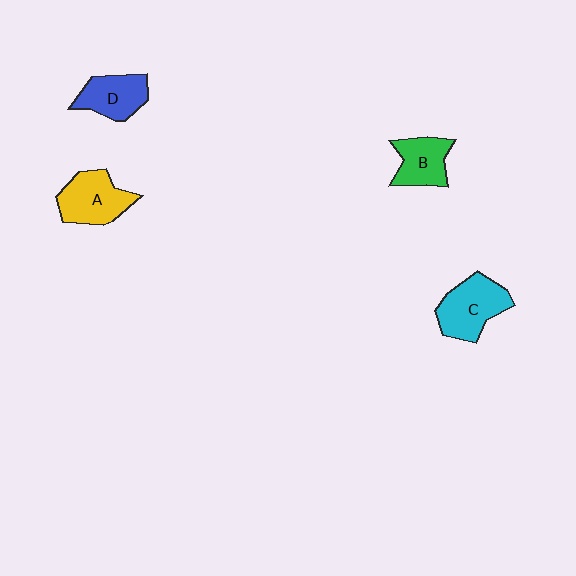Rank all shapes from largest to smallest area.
From largest to smallest: C (cyan), A (yellow), D (blue), B (green).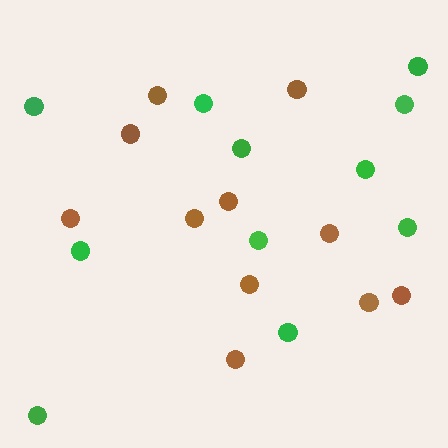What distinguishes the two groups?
There are 2 groups: one group of green circles (11) and one group of brown circles (11).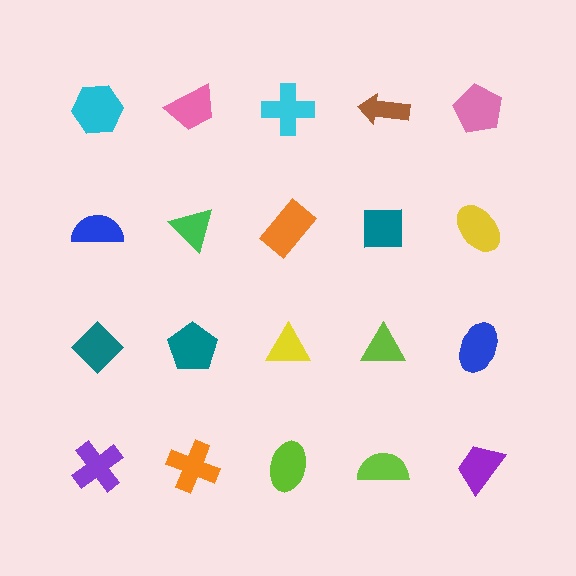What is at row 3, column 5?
A blue ellipse.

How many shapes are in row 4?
5 shapes.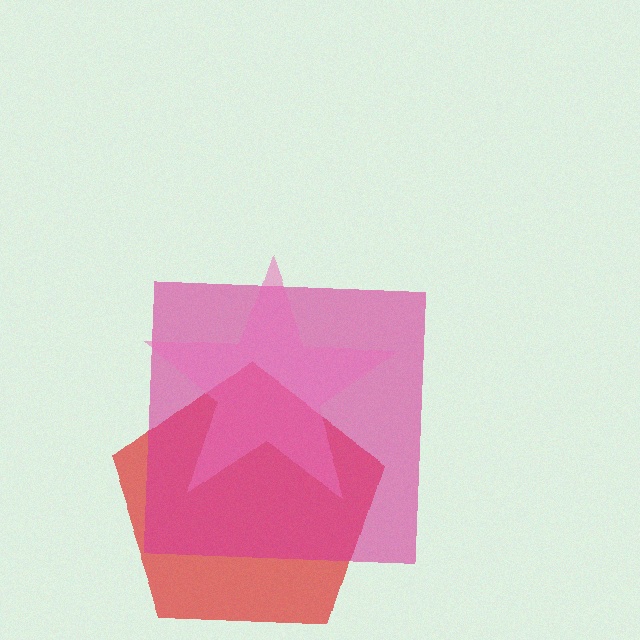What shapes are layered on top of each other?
The layered shapes are: a red pentagon, a magenta square, a pink star.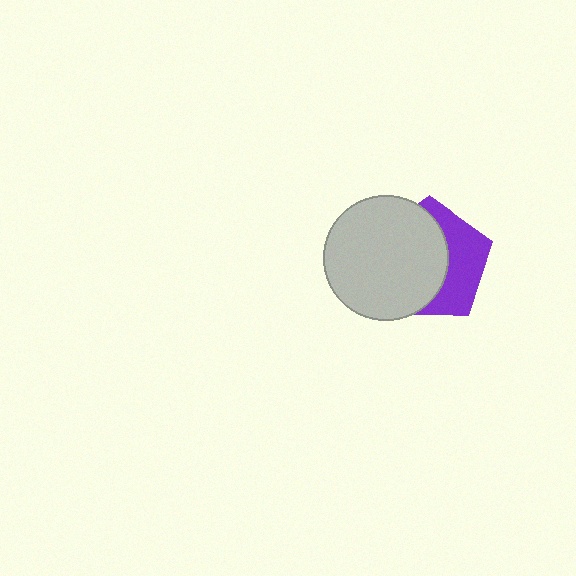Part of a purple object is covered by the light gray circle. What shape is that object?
It is a pentagon.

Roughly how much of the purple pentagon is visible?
A small part of it is visible (roughly 40%).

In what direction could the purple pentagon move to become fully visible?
The purple pentagon could move right. That would shift it out from behind the light gray circle entirely.